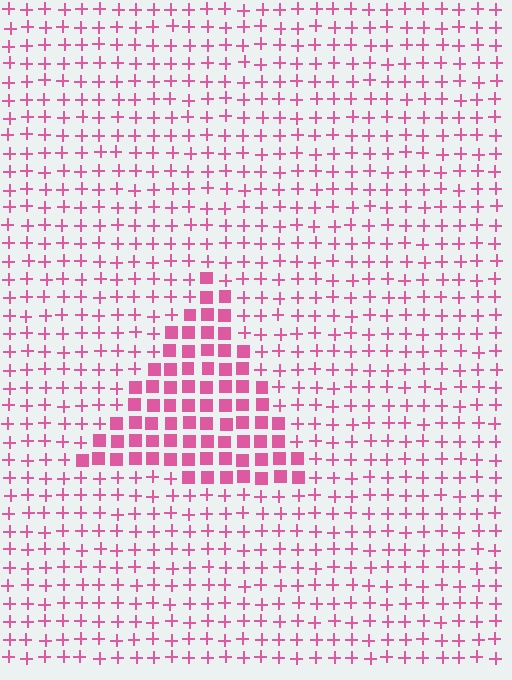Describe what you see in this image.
The image is filled with small pink elements arranged in a uniform grid. A triangle-shaped region contains squares, while the surrounding area contains plus signs. The boundary is defined purely by the change in element shape.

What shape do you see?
I see a triangle.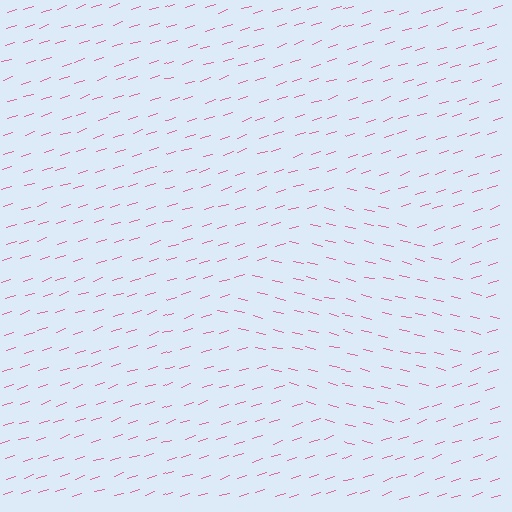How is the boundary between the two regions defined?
The boundary is defined purely by a change in line orientation (approximately 31 degrees difference). All lines are the same color and thickness.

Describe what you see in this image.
The image is filled with small pink line segments. A diamond region in the image has lines oriented differently from the surrounding lines, creating a visible texture boundary.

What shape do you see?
I see a diamond.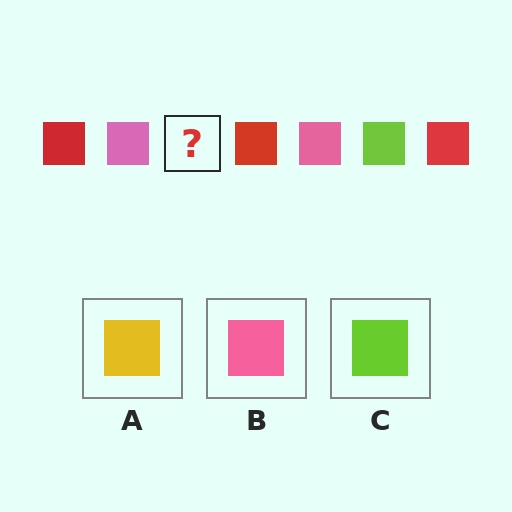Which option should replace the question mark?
Option C.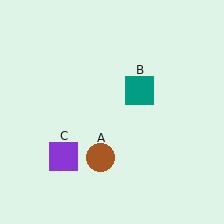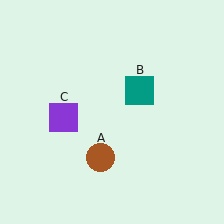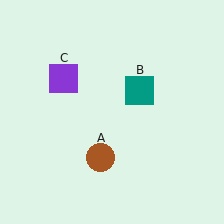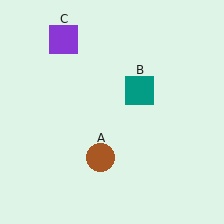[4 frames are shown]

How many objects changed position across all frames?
1 object changed position: purple square (object C).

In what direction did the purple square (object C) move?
The purple square (object C) moved up.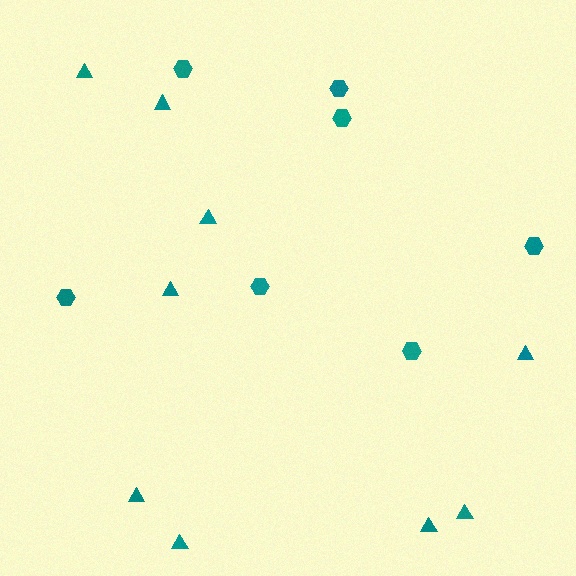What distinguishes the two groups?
There are 2 groups: one group of triangles (9) and one group of hexagons (7).